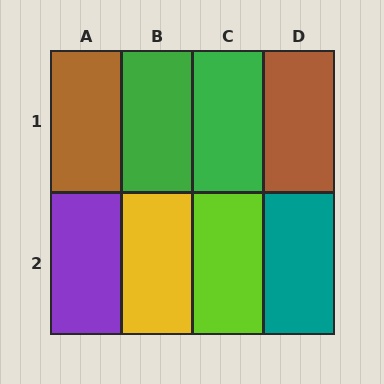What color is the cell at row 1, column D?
Brown.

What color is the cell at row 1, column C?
Green.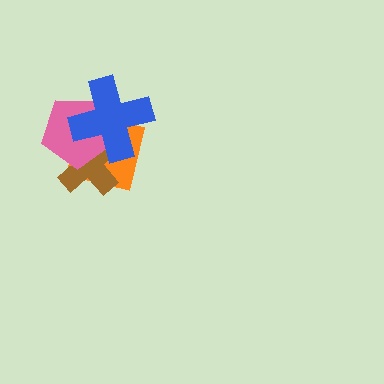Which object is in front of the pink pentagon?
The blue cross is in front of the pink pentagon.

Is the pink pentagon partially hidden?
Yes, it is partially covered by another shape.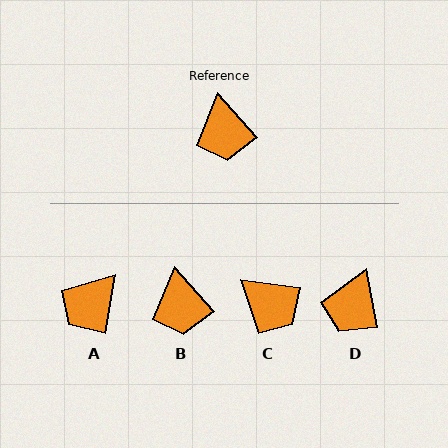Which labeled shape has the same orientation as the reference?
B.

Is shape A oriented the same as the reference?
No, it is off by about 51 degrees.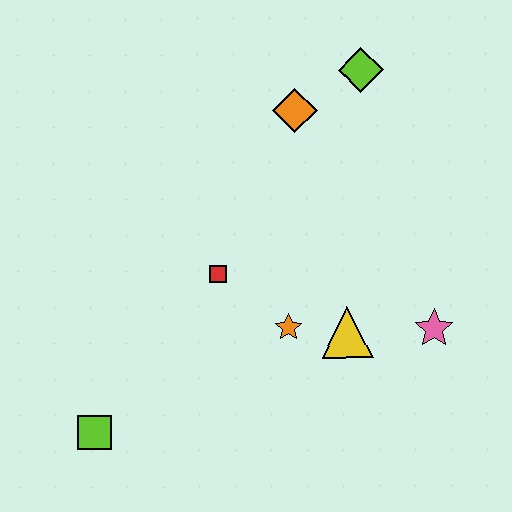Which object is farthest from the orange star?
The lime diamond is farthest from the orange star.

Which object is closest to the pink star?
The yellow triangle is closest to the pink star.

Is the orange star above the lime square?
Yes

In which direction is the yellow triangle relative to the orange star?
The yellow triangle is to the right of the orange star.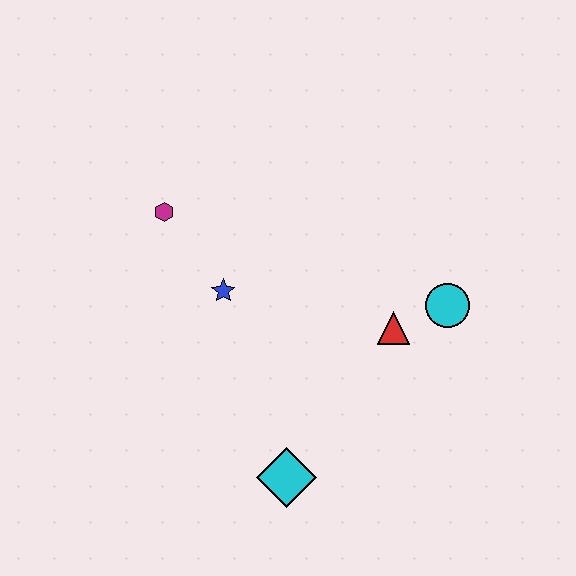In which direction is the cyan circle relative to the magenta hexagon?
The cyan circle is to the right of the magenta hexagon.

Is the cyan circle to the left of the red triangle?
No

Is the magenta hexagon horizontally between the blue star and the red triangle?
No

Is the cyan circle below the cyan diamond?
No